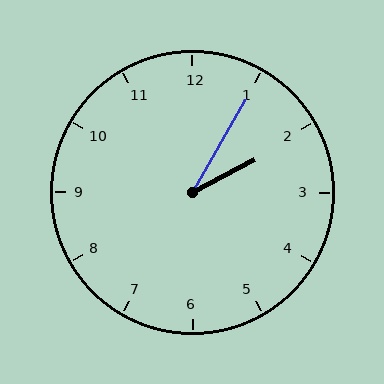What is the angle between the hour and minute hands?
Approximately 32 degrees.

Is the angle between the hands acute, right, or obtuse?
It is acute.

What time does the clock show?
2:05.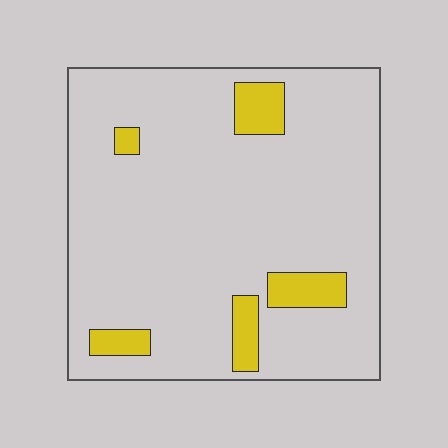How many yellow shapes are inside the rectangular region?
5.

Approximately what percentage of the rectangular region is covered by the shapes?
Approximately 10%.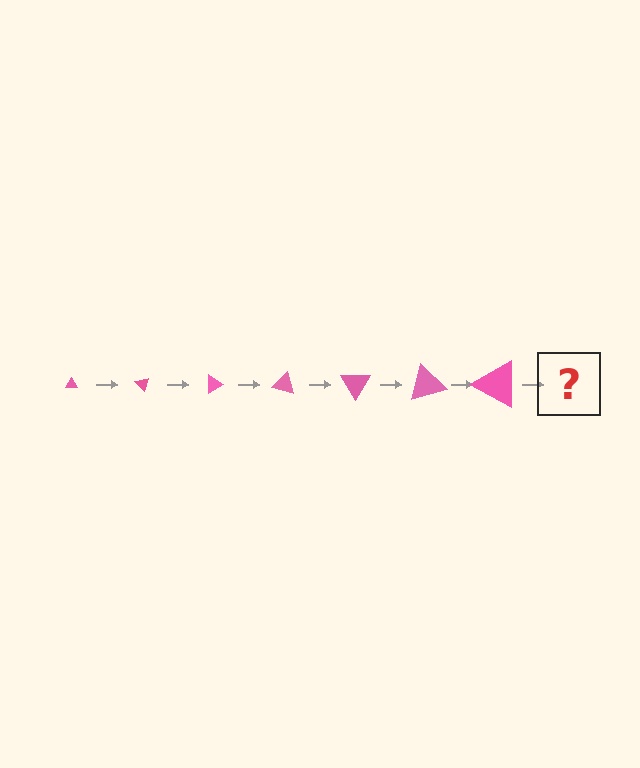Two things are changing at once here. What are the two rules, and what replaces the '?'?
The two rules are that the triangle grows larger each step and it rotates 45 degrees each step. The '?' should be a triangle, larger than the previous one and rotated 315 degrees from the start.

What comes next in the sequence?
The next element should be a triangle, larger than the previous one and rotated 315 degrees from the start.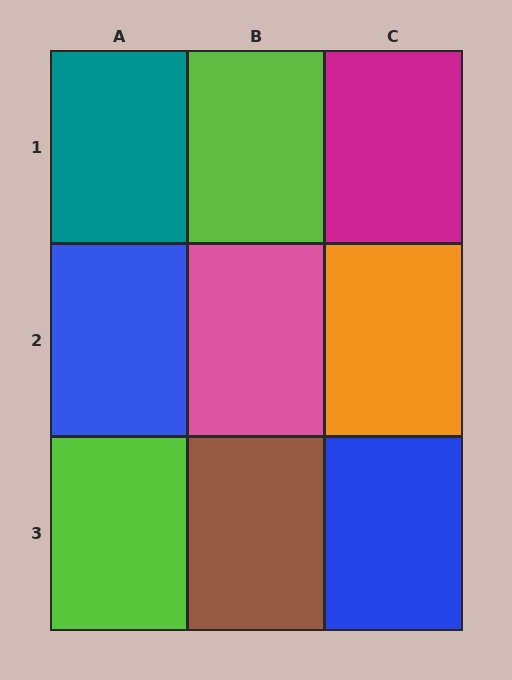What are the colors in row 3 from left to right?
Lime, brown, blue.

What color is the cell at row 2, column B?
Pink.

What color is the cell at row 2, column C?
Orange.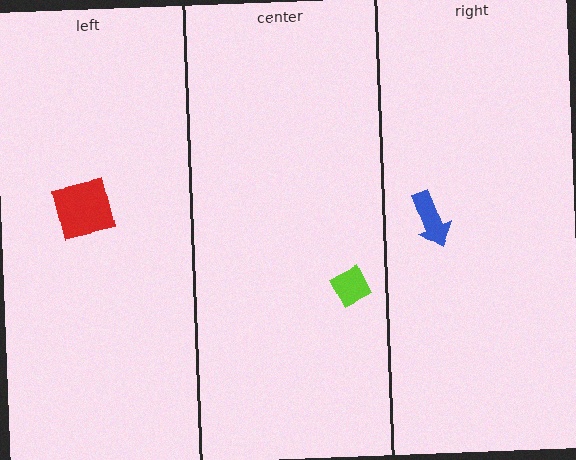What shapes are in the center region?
The lime diamond.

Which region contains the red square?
The left region.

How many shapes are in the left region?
1.